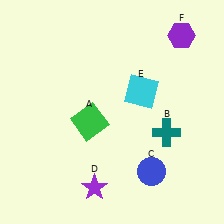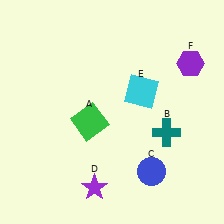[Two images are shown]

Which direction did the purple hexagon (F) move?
The purple hexagon (F) moved down.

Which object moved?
The purple hexagon (F) moved down.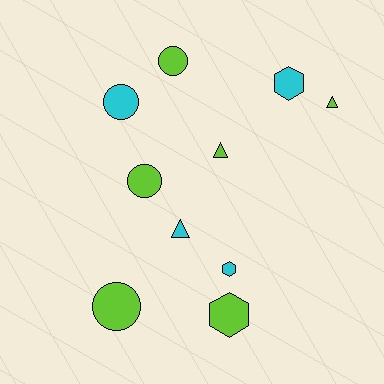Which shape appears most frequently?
Circle, with 4 objects.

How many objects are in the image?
There are 10 objects.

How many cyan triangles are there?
There is 1 cyan triangle.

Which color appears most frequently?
Lime, with 6 objects.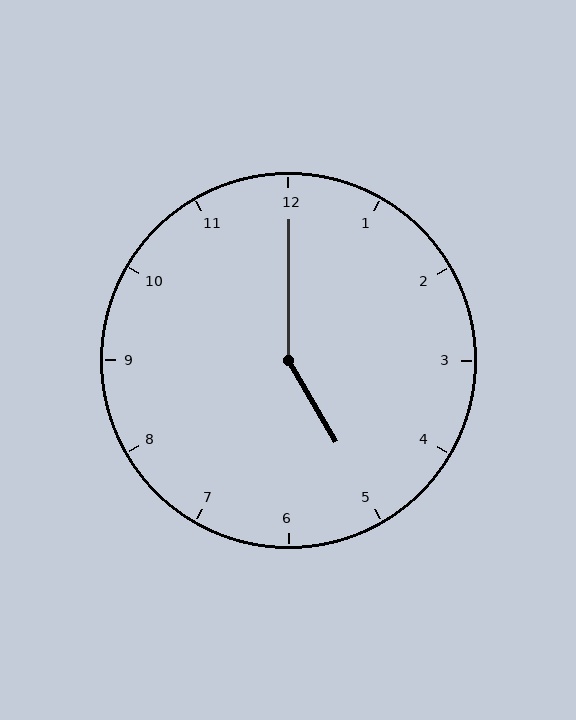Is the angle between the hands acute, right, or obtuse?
It is obtuse.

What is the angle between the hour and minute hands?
Approximately 150 degrees.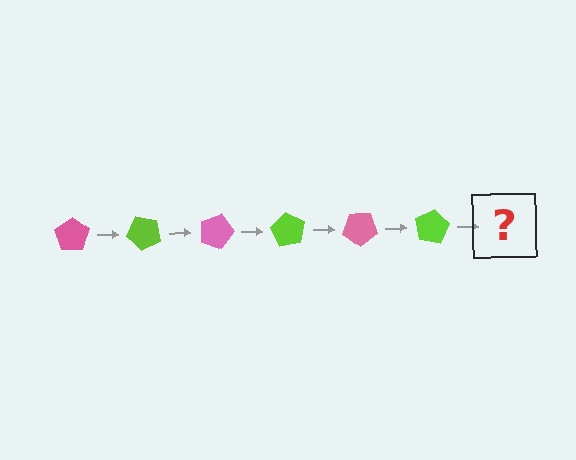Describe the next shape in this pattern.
It should be a pink pentagon, rotated 270 degrees from the start.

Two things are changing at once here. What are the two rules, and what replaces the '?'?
The two rules are that it rotates 45 degrees each step and the color cycles through pink and lime. The '?' should be a pink pentagon, rotated 270 degrees from the start.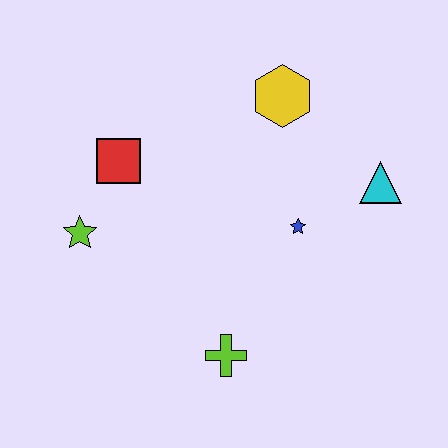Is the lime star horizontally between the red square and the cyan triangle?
No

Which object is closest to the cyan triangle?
The blue star is closest to the cyan triangle.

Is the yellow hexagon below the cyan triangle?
No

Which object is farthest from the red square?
The cyan triangle is farthest from the red square.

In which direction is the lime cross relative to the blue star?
The lime cross is below the blue star.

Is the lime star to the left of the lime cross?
Yes